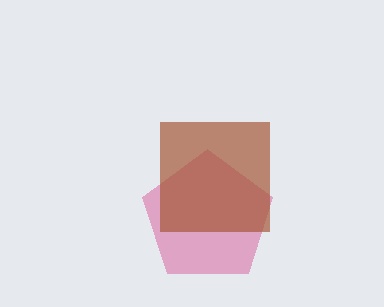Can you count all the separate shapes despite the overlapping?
Yes, there are 2 separate shapes.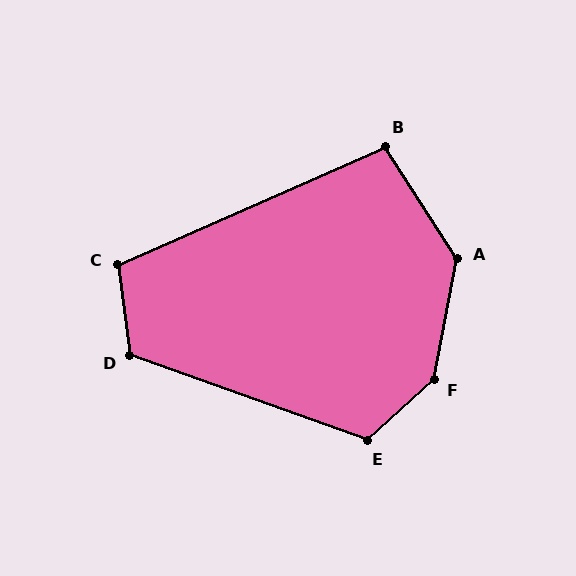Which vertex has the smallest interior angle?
B, at approximately 99 degrees.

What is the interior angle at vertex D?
Approximately 117 degrees (obtuse).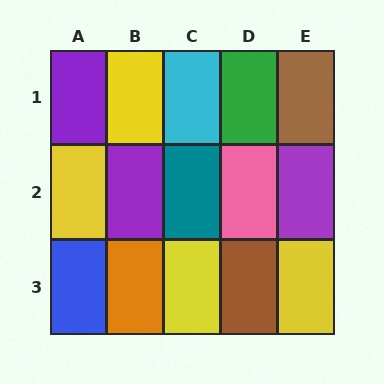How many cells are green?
1 cell is green.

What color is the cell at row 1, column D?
Green.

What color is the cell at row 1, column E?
Brown.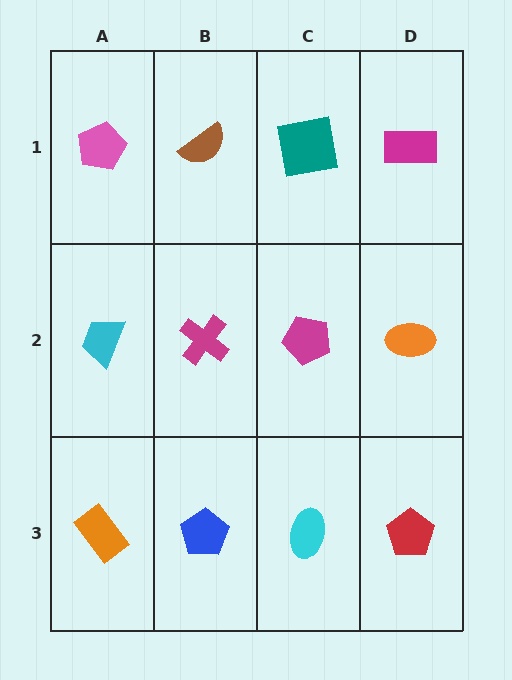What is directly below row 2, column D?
A red pentagon.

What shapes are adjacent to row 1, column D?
An orange ellipse (row 2, column D), a teal square (row 1, column C).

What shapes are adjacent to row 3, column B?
A magenta cross (row 2, column B), an orange rectangle (row 3, column A), a cyan ellipse (row 3, column C).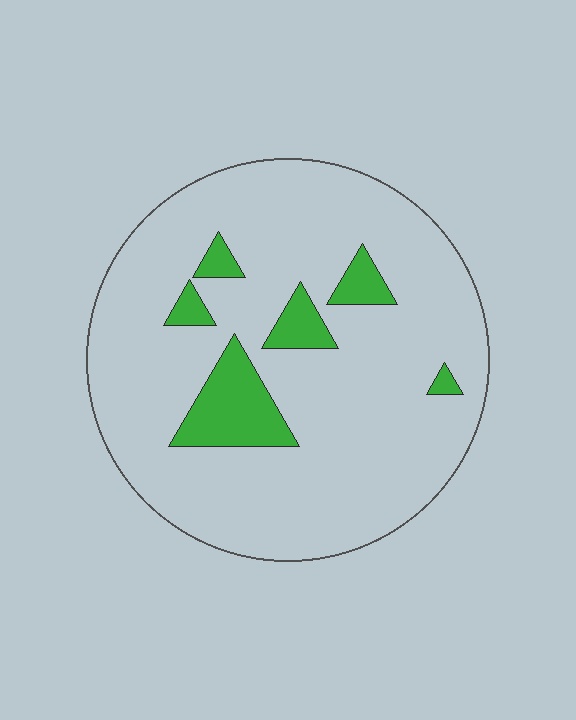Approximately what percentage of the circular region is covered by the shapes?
Approximately 10%.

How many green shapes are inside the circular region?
6.